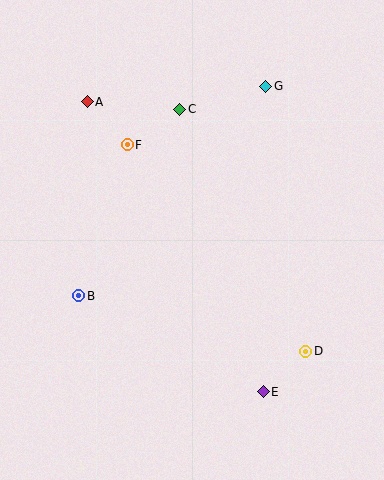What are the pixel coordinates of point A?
Point A is at (87, 102).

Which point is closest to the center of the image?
Point F at (127, 145) is closest to the center.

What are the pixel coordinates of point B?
Point B is at (79, 296).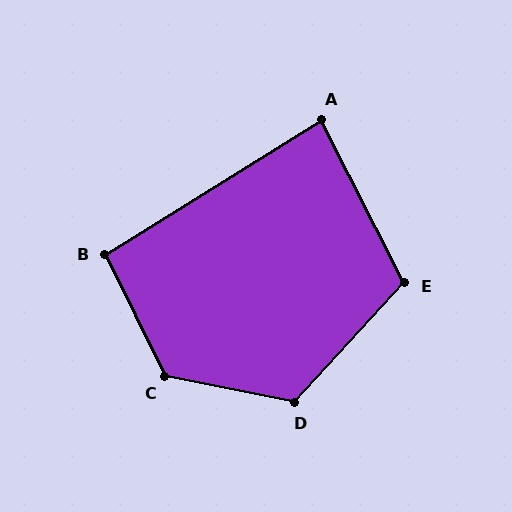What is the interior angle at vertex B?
Approximately 96 degrees (obtuse).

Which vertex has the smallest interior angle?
A, at approximately 85 degrees.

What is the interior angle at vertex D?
Approximately 122 degrees (obtuse).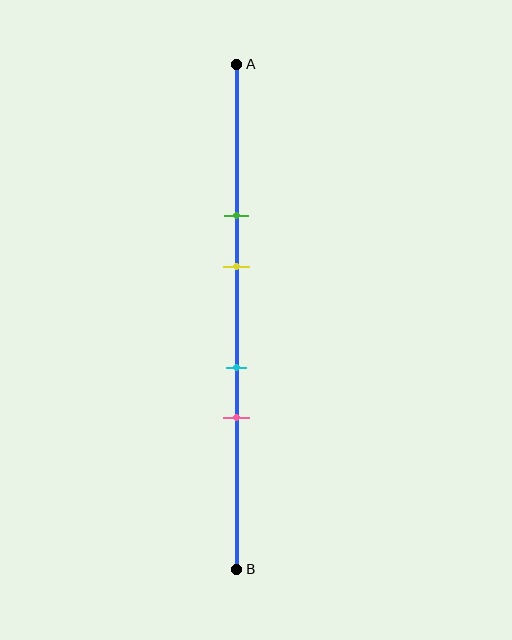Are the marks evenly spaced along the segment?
No, the marks are not evenly spaced.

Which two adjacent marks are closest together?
The cyan and pink marks are the closest adjacent pair.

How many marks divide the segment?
There are 4 marks dividing the segment.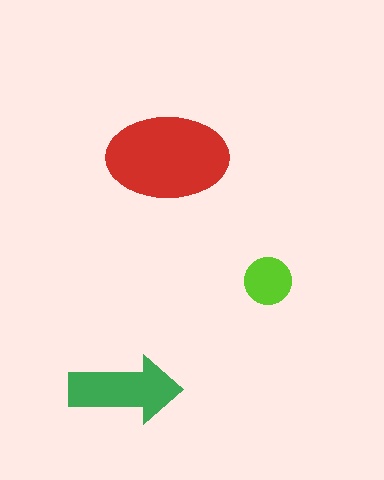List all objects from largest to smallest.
The red ellipse, the green arrow, the lime circle.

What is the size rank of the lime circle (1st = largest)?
3rd.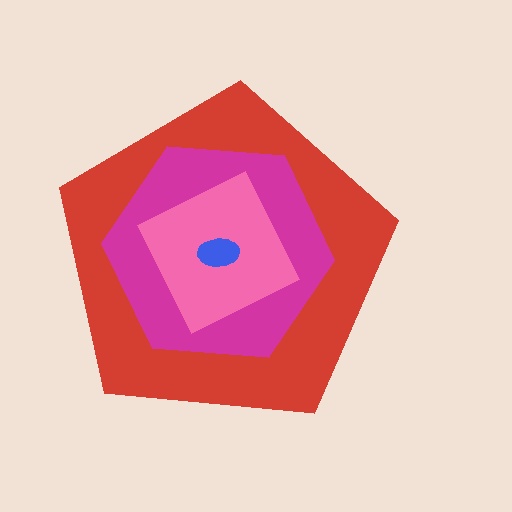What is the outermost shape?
The red pentagon.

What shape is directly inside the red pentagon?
The magenta hexagon.